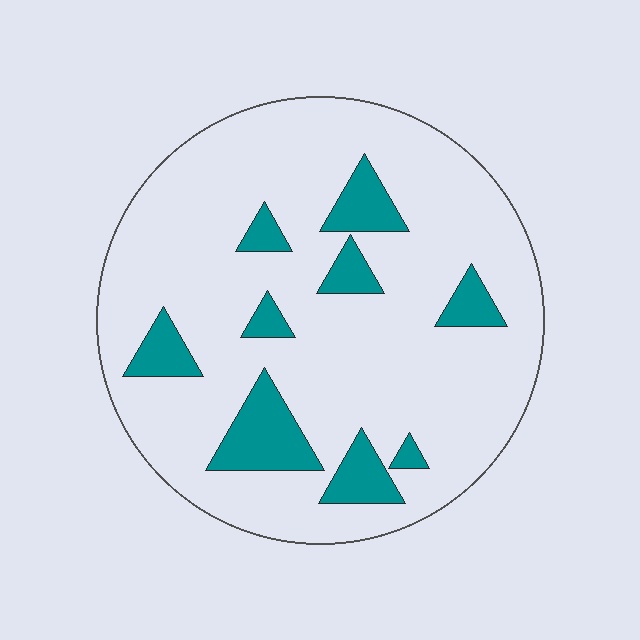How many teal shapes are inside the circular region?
9.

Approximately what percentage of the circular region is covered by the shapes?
Approximately 15%.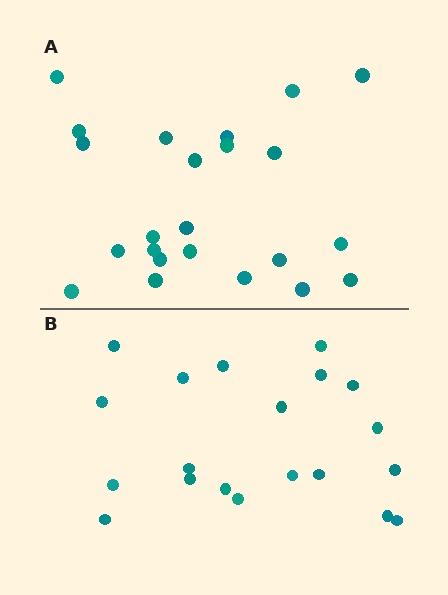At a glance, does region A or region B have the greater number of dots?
Region A (the top region) has more dots.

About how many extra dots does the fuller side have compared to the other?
Region A has just a few more — roughly 2 or 3 more dots than region B.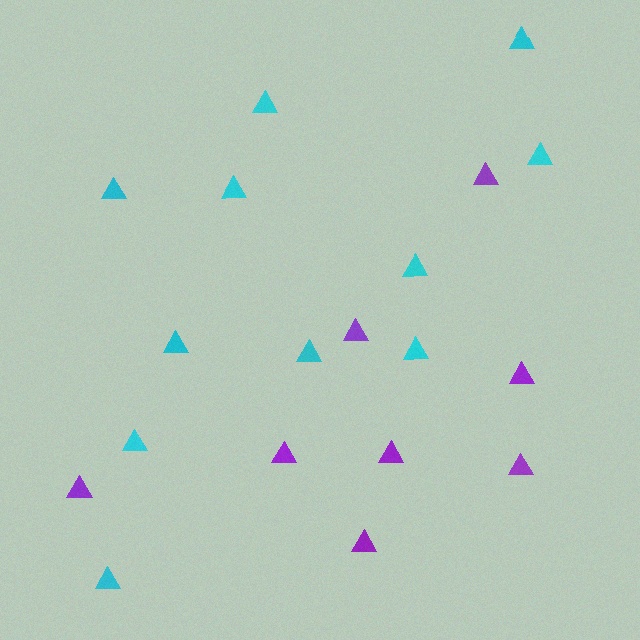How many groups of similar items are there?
There are 2 groups: one group of cyan triangles (11) and one group of purple triangles (8).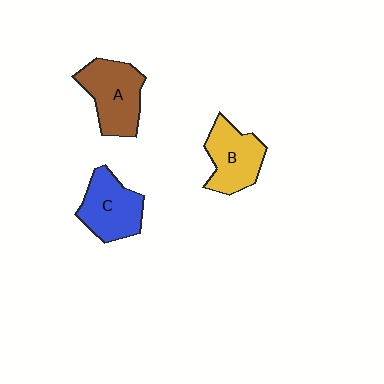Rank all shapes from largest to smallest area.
From largest to smallest: A (brown), C (blue), B (yellow).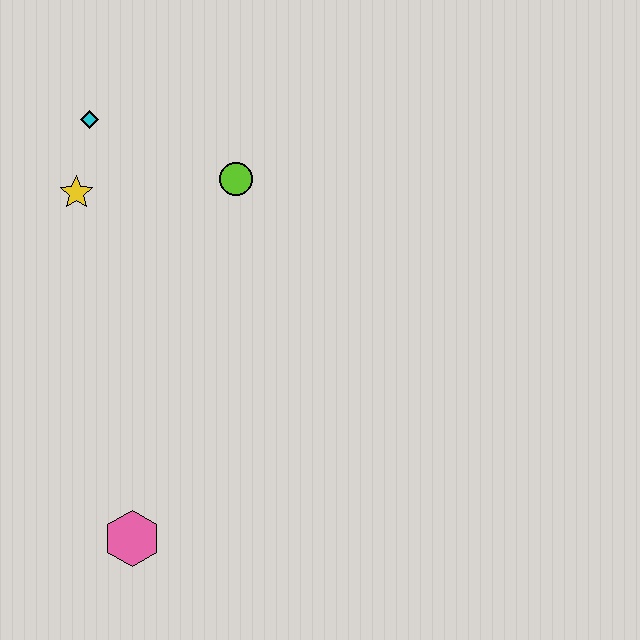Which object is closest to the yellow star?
The cyan diamond is closest to the yellow star.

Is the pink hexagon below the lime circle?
Yes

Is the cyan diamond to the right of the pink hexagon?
No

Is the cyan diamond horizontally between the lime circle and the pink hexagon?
No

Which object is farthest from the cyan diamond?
The pink hexagon is farthest from the cyan diamond.